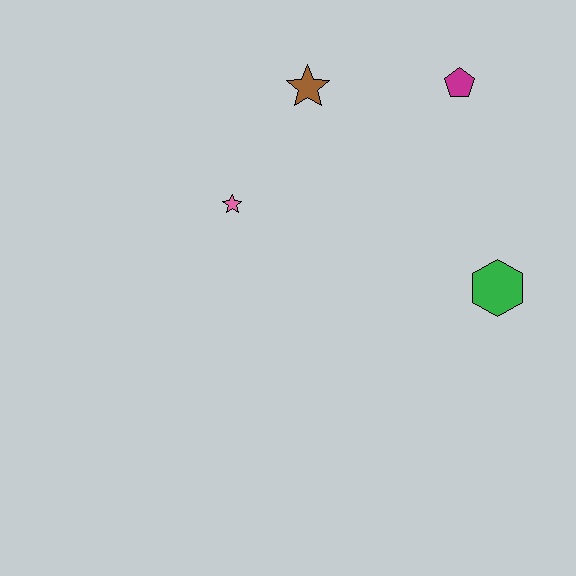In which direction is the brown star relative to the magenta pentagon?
The brown star is to the left of the magenta pentagon.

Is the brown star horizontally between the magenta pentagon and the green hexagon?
No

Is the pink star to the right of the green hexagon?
No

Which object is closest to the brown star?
The pink star is closest to the brown star.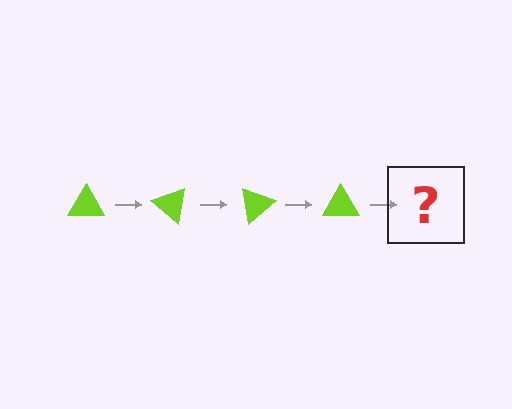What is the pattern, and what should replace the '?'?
The pattern is that the triangle rotates 40 degrees each step. The '?' should be a lime triangle rotated 160 degrees.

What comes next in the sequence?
The next element should be a lime triangle rotated 160 degrees.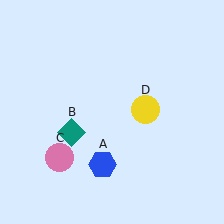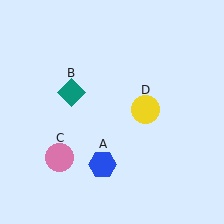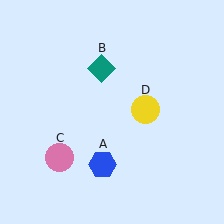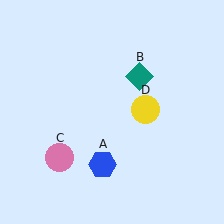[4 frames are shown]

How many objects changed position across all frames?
1 object changed position: teal diamond (object B).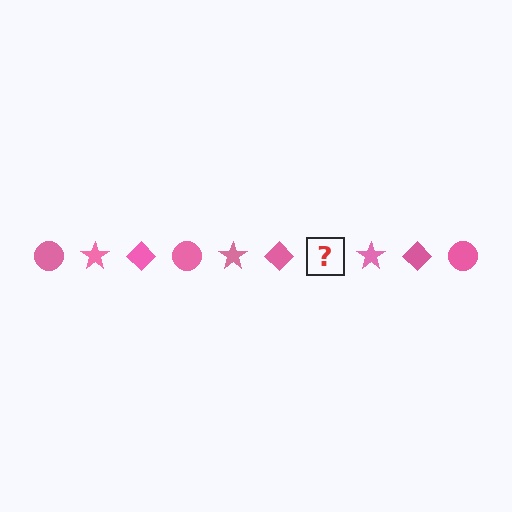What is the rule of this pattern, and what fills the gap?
The rule is that the pattern cycles through circle, star, diamond shapes in pink. The gap should be filled with a pink circle.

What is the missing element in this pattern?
The missing element is a pink circle.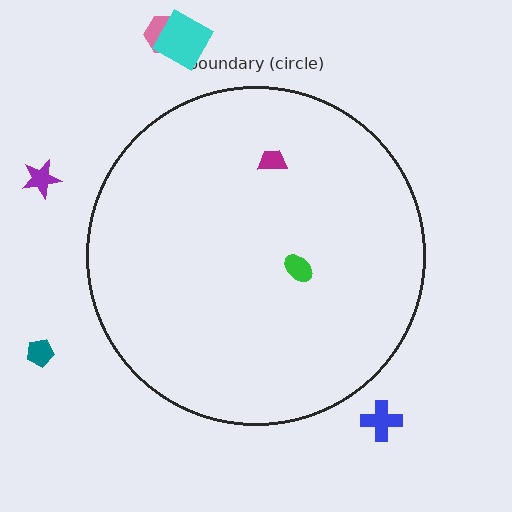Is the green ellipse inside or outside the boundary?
Inside.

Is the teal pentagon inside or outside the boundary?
Outside.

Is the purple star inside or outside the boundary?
Outside.